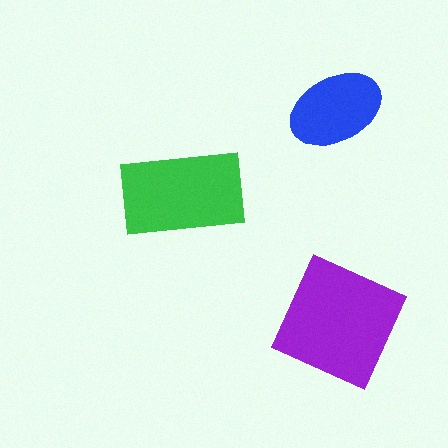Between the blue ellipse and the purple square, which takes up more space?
The purple square.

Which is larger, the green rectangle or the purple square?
The purple square.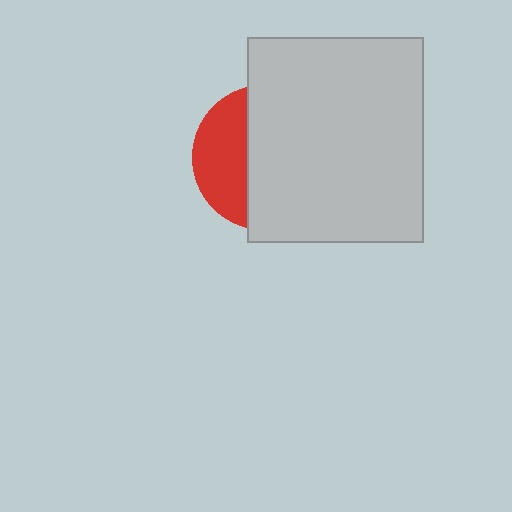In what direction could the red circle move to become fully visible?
The red circle could move left. That would shift it out from behind the light gray rectangle entirely.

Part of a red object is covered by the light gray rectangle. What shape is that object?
It is a circle.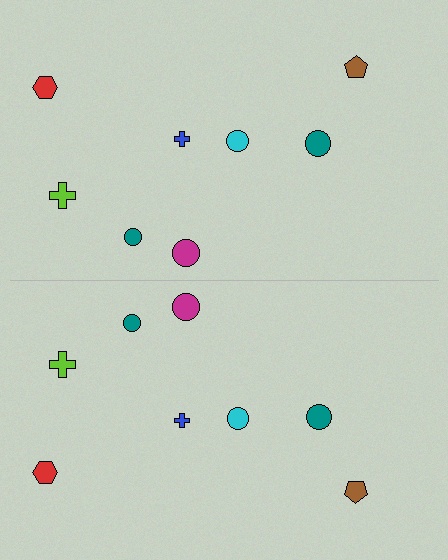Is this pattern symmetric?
Yes, this pattern has bilateral (reflection) symmetry.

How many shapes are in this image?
There are 16 shapes in this image.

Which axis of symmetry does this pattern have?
The pattern has a horizontal axis of symmetry running through the center of the image.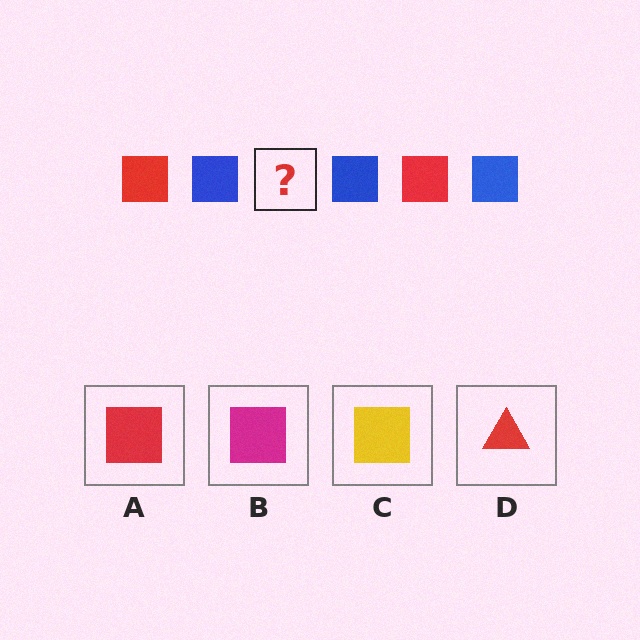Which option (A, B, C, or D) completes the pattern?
A.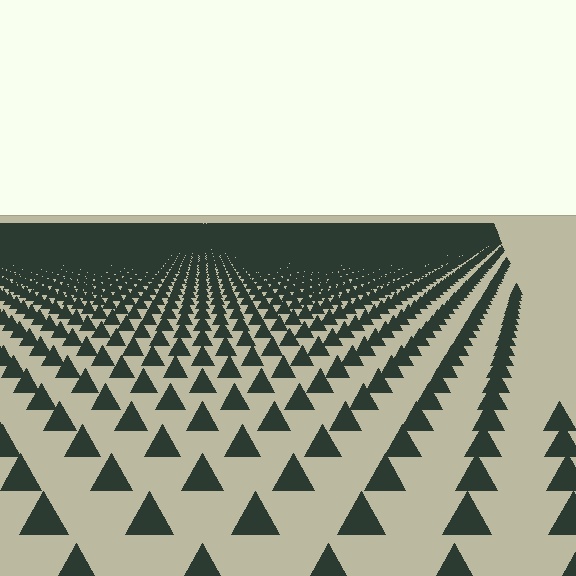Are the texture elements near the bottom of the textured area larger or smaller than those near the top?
Larger. Near the bottom, elements are closer to the viewer and appear at a bigger on-screen size.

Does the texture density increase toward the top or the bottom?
Density increases toward the top.